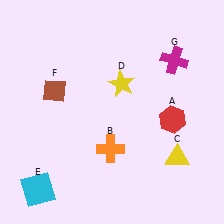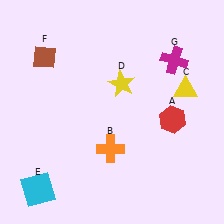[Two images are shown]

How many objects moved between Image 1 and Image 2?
2 objects moved between the two images.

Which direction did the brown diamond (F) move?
The brown diamond (F) moved up.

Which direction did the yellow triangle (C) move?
The yellow triangle (C) moved up.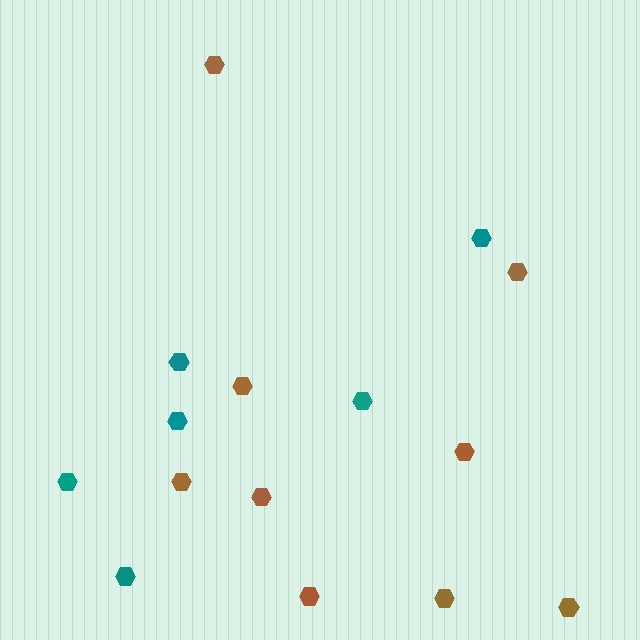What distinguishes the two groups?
There are 2 groups: one group of brown hexagons (9) and one group of teal hexagons (6).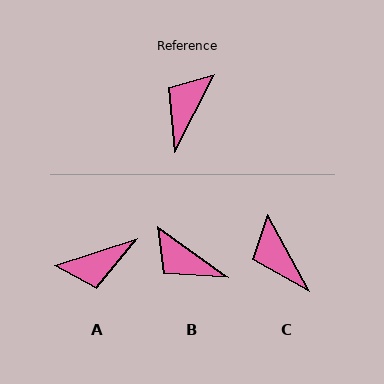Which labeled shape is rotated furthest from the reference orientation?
A, about 135 degrees away.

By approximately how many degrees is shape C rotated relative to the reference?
Approximately 56 degrees counter-clockwise.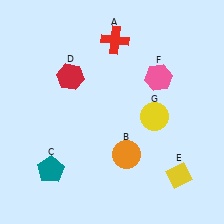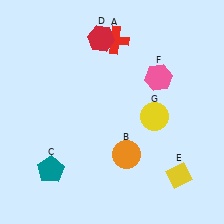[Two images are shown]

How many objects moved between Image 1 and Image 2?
1 object moved between the two images.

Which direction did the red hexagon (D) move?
The red hexagon (D) moved up.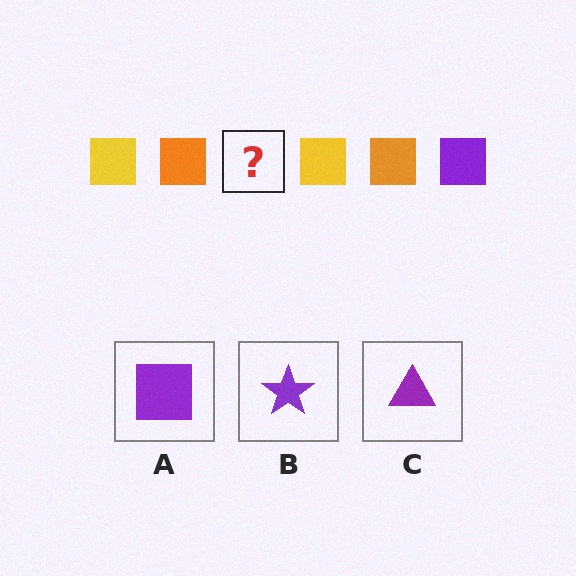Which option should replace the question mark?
Option A.